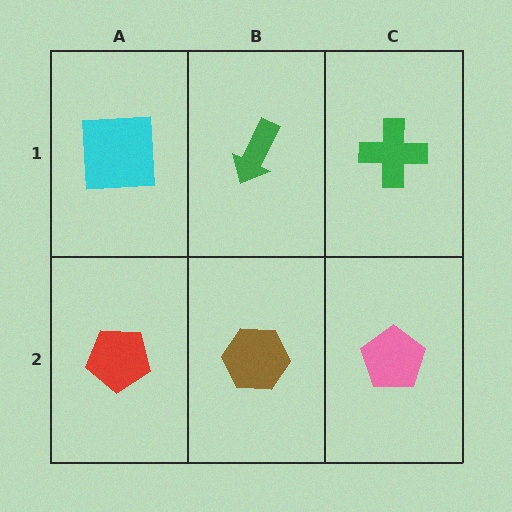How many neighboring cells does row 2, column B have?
3.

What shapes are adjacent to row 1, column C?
A pink pentagon (row 2, column C), a green arrow (row 1, column B).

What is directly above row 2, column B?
A green arrow.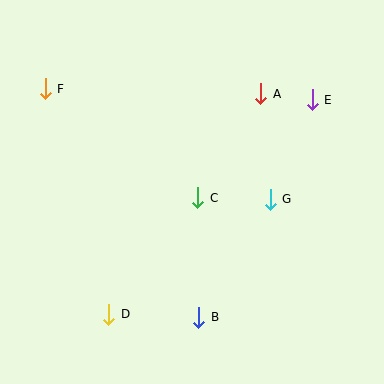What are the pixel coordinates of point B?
Point B is at (199, 317).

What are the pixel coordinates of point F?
Point F is at (45, 89).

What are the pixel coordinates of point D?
Point D is at (109, 314).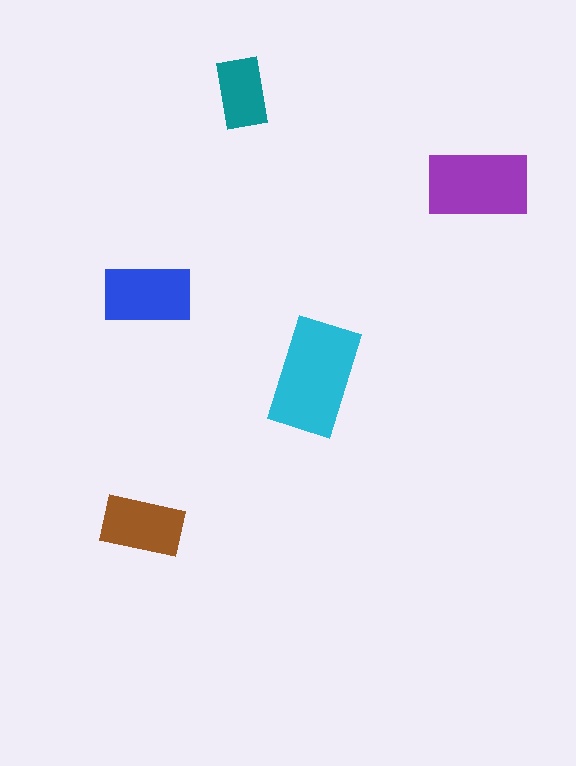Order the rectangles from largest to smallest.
the cyan one, the purple one, the blue one, the brown one, the teal one.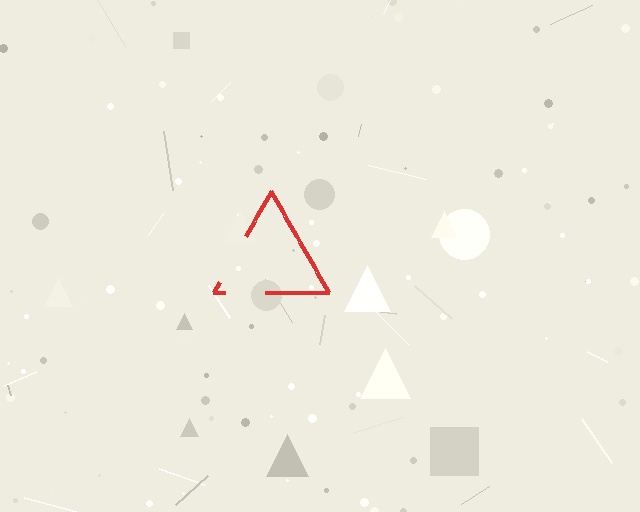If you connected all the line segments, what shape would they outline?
They would outline a triangle.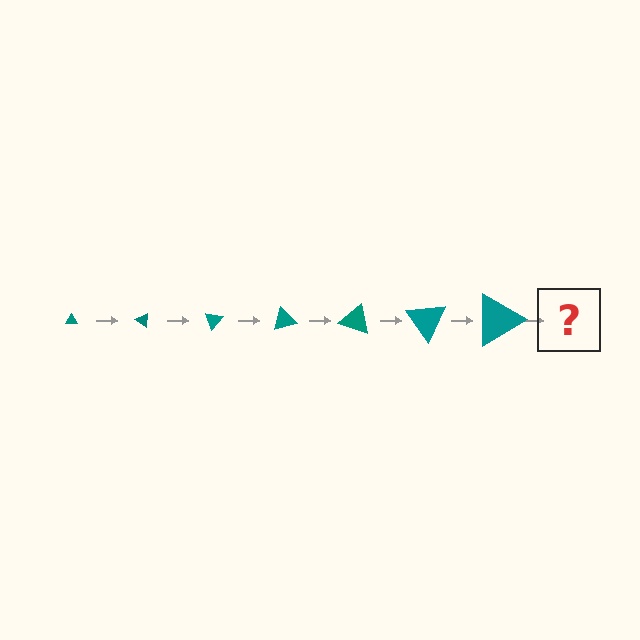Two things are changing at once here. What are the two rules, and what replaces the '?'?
The two rules are that the triangle grows larger each step and it rotates 35 degrees each step. The '?' should be a triangle, larger than the previous one and rotated 245 degrees from the start.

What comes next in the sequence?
The next element should be a triangle, larger than the previous one and rotated 245 degrees from the start.